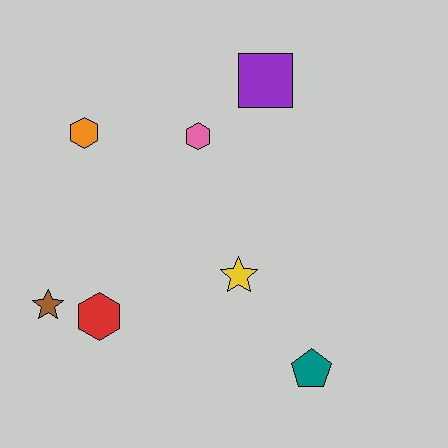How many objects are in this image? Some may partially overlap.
There are 7 objects.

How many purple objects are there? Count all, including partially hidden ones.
There is 1 purple object.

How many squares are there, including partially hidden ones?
There is 1 square.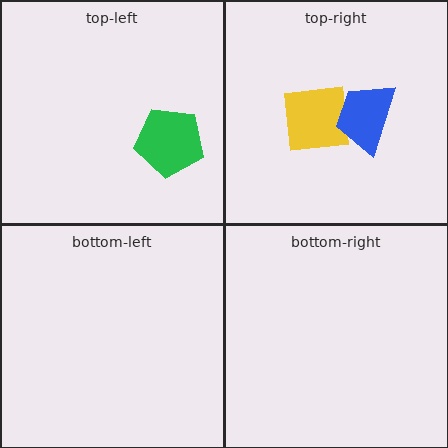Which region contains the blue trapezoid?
The top-right region.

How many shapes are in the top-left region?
1.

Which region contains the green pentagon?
The top-left region.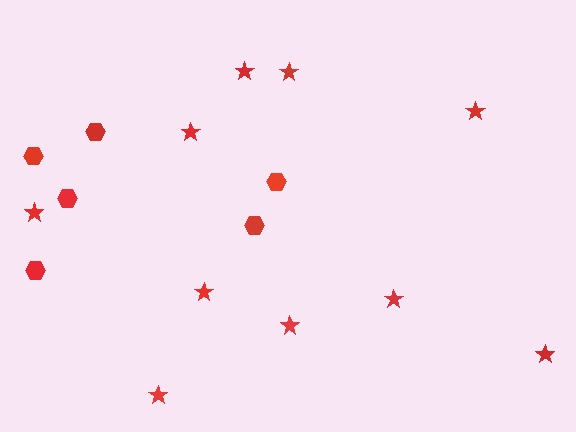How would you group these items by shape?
There are 2 groups: one group of stars (10) and one group of hexagons (6).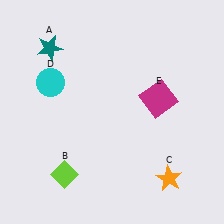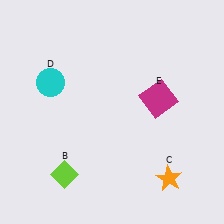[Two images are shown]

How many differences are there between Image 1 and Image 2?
There is 1 difference between the two images.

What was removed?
The teal star (A) was removed in Image 2.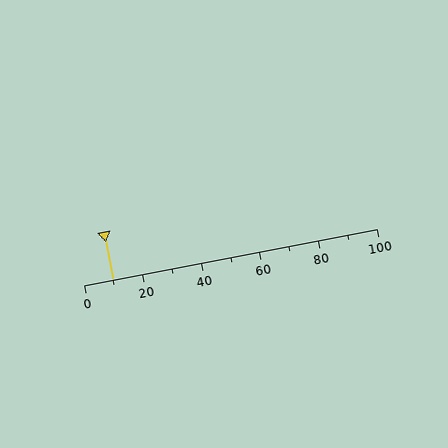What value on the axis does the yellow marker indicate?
The marker indicates approximately 10.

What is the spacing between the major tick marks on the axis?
The major ticks are spaced 20 apart.